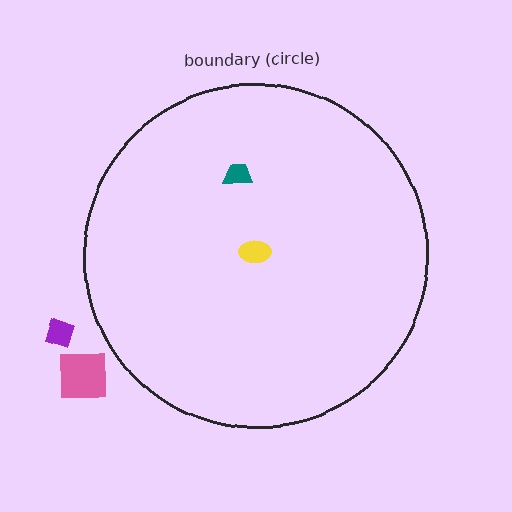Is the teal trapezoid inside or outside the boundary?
Inside.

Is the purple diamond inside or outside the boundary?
Outside.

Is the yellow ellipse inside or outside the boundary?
Inside.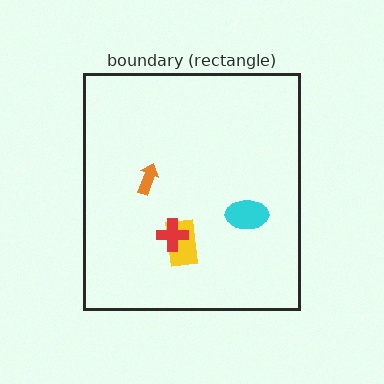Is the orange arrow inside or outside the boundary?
Inside.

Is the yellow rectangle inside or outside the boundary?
Inside.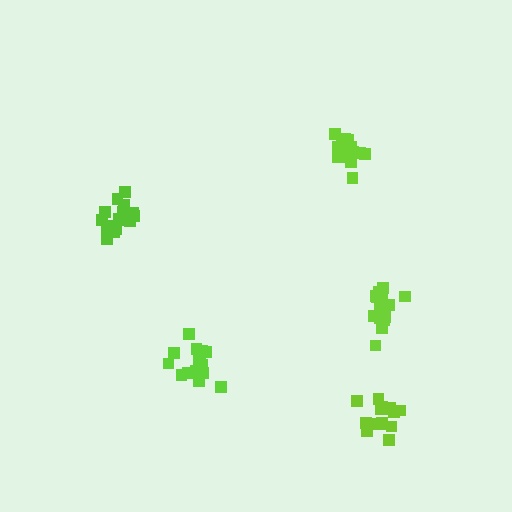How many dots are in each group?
Group 1: 15 dots, Group 2: 14 dots, Group 3: 17 dots, Group 4: 15 dots, Group 5: 15 dots (76 total).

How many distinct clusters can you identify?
There are 5 distinct clusters.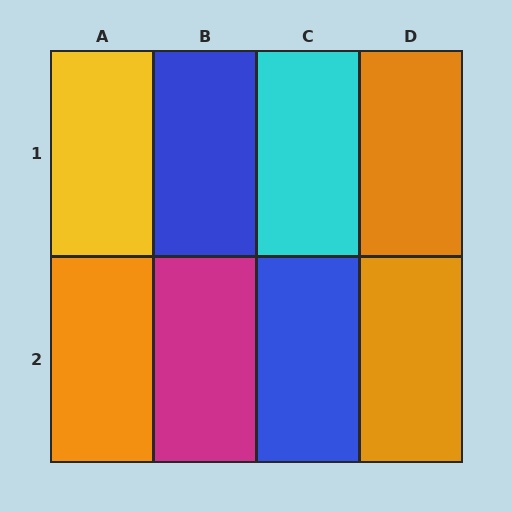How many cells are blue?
2 cells are blue.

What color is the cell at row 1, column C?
Cyan.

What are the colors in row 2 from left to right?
Orange, magenta, blue, orange.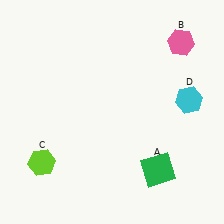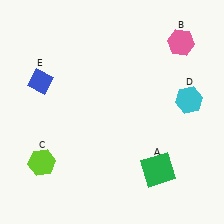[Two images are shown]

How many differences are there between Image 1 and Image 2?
There is 1 difference between the two images.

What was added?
A blue diamond (E) was added in Image 2.